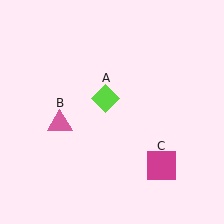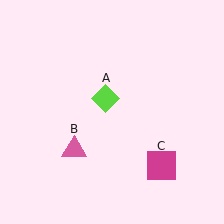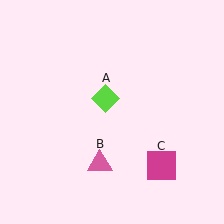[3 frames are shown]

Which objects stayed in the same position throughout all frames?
Lime diamond (object A) and magenta square (object C) remained stationary.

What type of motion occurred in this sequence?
The pink triangle (object B) rotated counterclockwise around the center of the scene.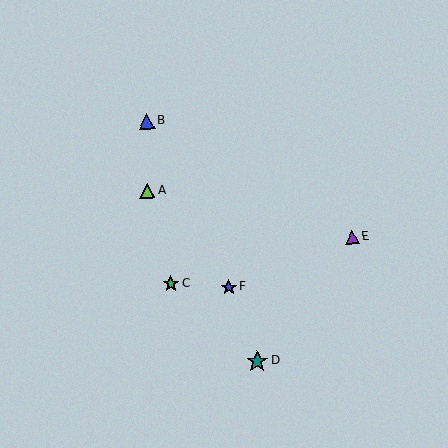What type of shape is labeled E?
Shape E is a purple triangle.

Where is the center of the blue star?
The center of the blue star is at (229, 287).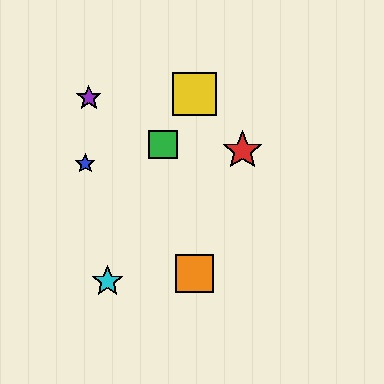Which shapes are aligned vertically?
The yellow square, the orange square are aligned vertically.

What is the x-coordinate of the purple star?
The purple star is at x≈89.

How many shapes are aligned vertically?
2 shapes (the yellow square, the orange square) are aligned vertically.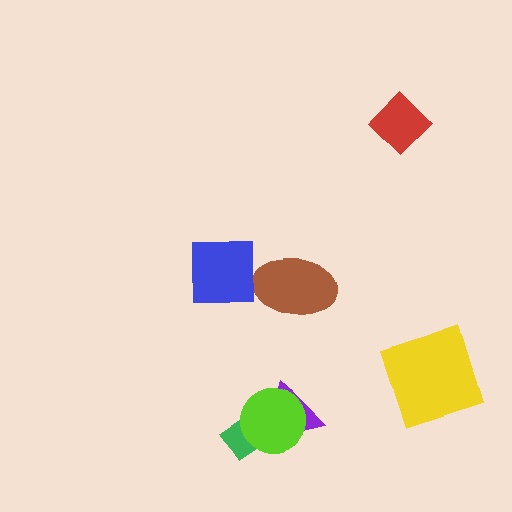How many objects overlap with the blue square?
0 objects overlap with the blue square.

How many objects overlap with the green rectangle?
2 objects overlap with the green rectangle.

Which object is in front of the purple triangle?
The lime circle is in front of the purple triangle.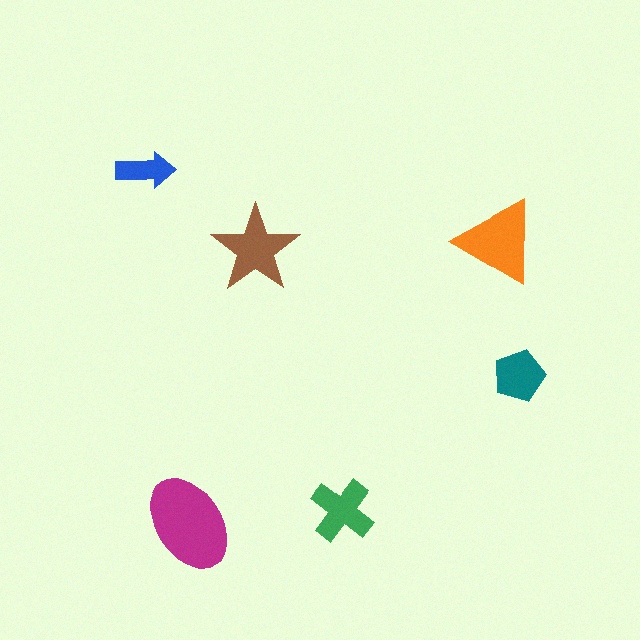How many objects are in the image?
There are 6 objects in the image.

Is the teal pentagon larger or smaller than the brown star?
Smaller.